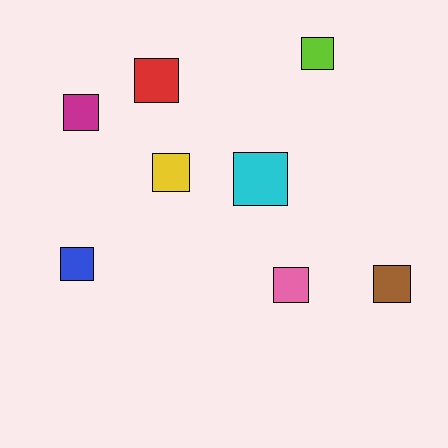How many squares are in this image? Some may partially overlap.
There are 8 squares.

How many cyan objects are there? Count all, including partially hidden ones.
There is 1 cyan object.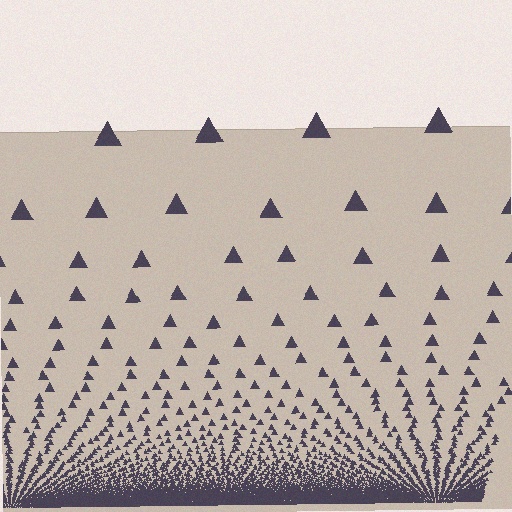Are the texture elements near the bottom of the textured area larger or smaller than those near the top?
Smaller. The gradient is inverted — elements near the bottom are smaller and denser.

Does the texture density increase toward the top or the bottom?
Density increases toward the bottom.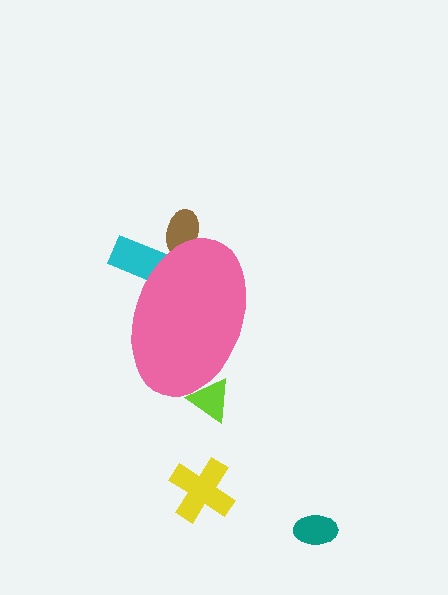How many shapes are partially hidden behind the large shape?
3 shapes are partially hidden.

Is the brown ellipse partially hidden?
Yes, the brown ellipse is partially hidden behind the pink ellipse.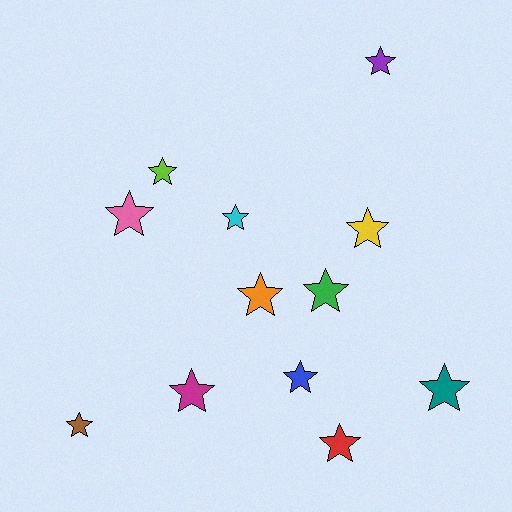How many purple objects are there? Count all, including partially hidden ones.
There is 1 purple object.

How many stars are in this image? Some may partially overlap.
There are 12 stars.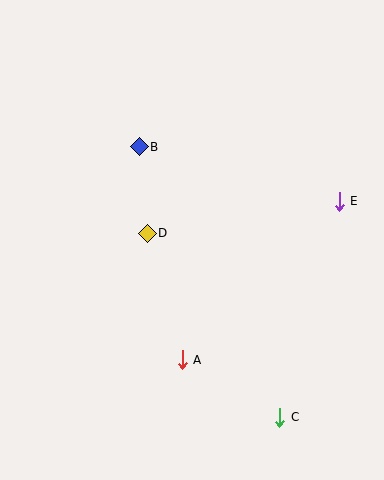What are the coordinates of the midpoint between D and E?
The midpoint between D and E is at (243, 217).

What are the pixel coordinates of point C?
Point C is at (279, 417).